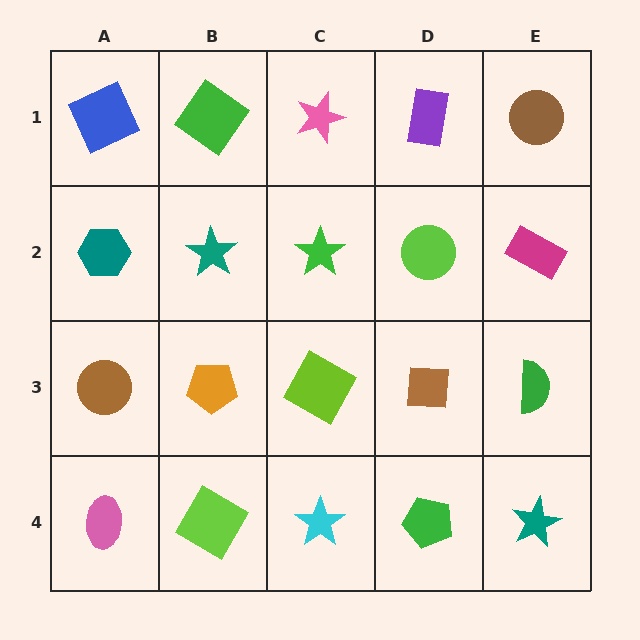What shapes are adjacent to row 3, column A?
A teal hexagon (row 2, column A), a pink ellipse (row 4, column A), an orange pentagon (row 3, column B).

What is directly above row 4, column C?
A lime square.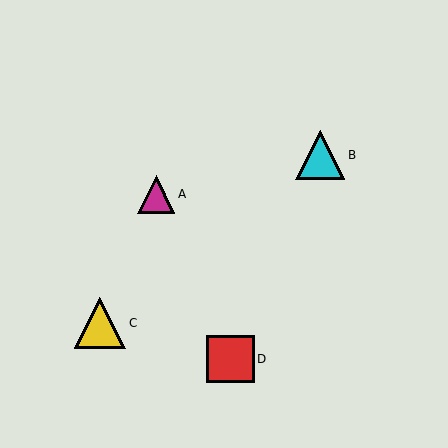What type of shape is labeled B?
Shape B is a cyan triangle.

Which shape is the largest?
The yellow triangle (labeled C) is the largest.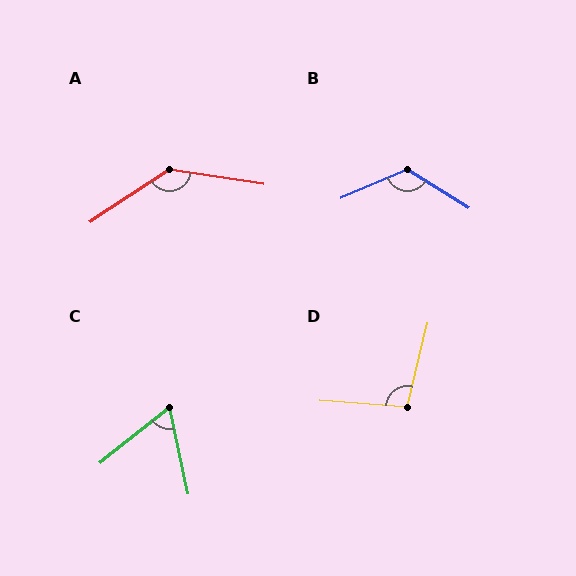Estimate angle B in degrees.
Approximately 125 degrees.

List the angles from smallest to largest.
C (63°), D (99°), B (125°), A (137°).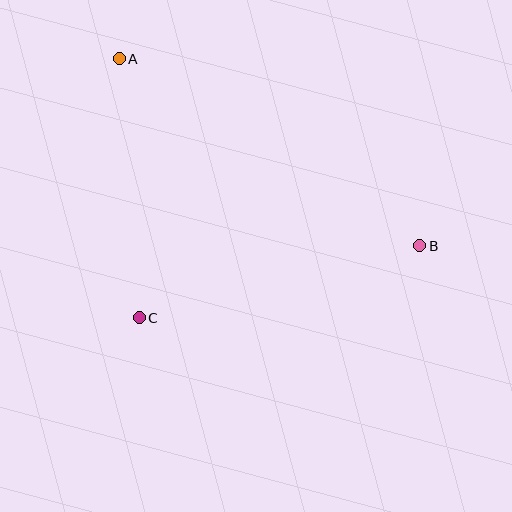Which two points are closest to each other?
Points A and C are closest to each other.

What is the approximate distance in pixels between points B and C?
The distance between B and C is approximately 289 pixels.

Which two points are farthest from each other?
Points A and B are farthest from each other.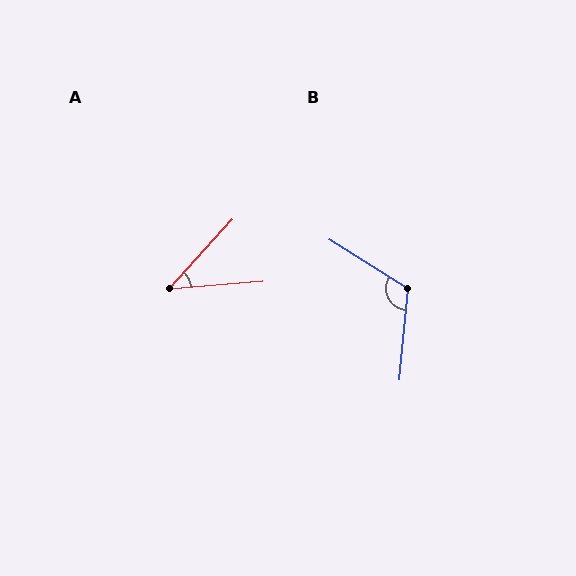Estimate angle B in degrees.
Approximately 117 degrees.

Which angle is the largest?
B, at approximately 117 degrees.